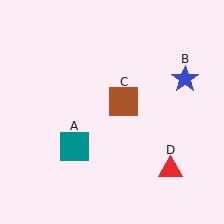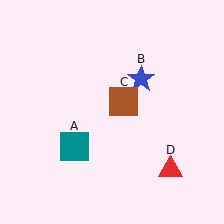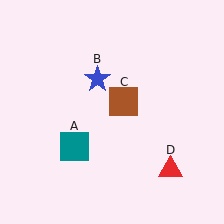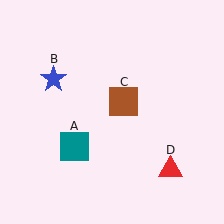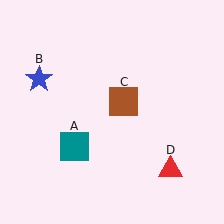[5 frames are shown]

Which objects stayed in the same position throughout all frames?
Teal square (object A) and brown square (object C) and red triangle (object D) remained stationary.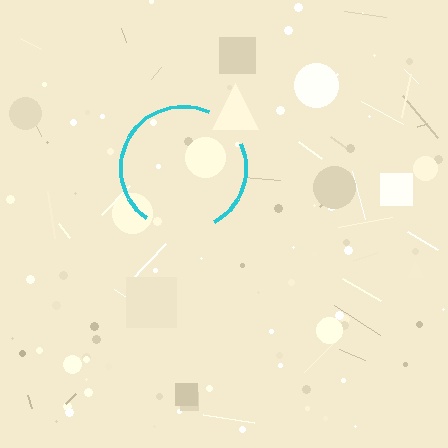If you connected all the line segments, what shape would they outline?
They would outline a circle.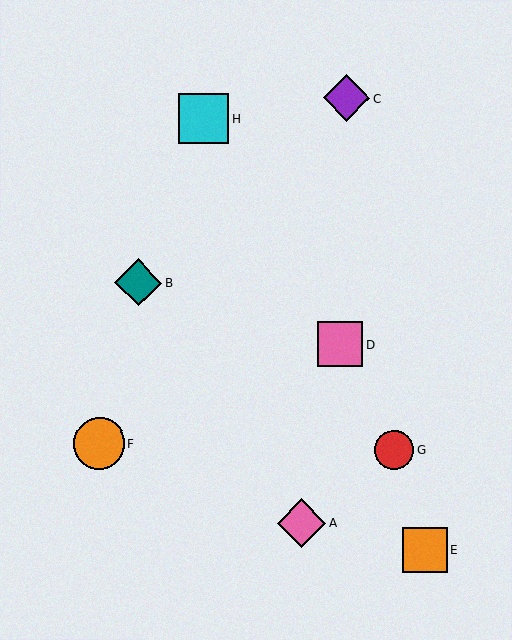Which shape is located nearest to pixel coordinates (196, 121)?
The cyan square (labeled H) at (203, 119) is nearest to that location.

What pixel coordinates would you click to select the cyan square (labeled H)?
Click at (203, 119) to select the cyan square H.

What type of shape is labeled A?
Shape A is a pink diamond.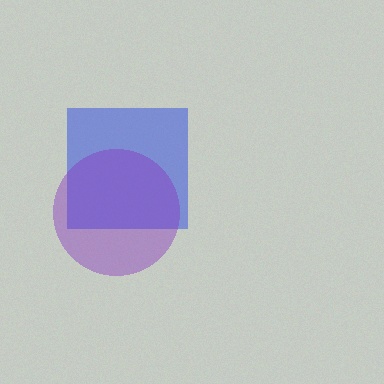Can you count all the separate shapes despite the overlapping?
Yes, there are 2 separate shapes.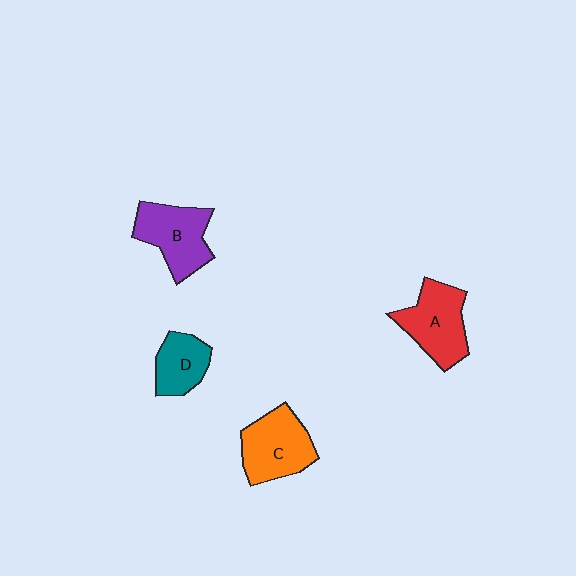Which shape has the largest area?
Shape C (orange).